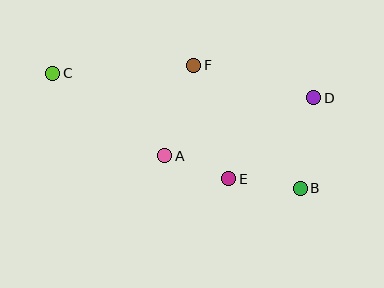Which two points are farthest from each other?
Points B and C are farthest from each other.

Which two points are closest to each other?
Points A and E are closest to each other.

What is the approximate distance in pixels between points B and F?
The distance between B and F is approximately 163 pixels.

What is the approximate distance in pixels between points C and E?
The distance between C and E is approximately 205 pixels.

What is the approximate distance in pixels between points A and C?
The distance between A and C is approximately 139 pixels.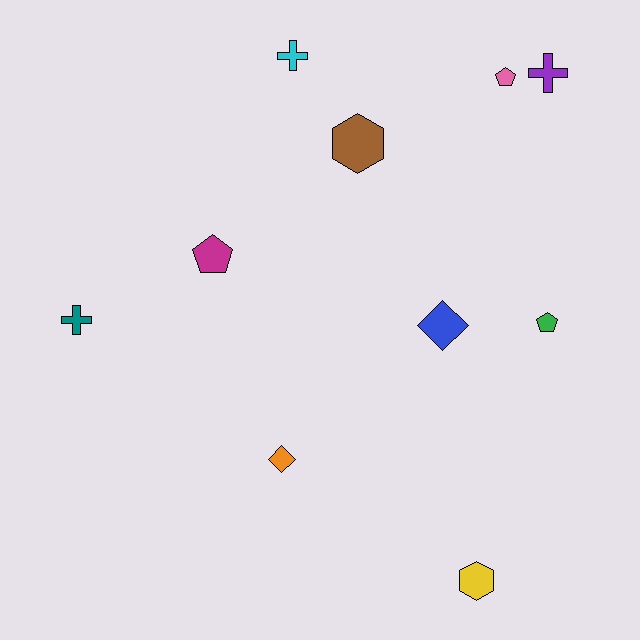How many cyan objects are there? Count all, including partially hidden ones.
There is 1 cyan object.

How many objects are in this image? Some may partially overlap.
There are 10 objects.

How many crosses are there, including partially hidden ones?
There are 3 crosses.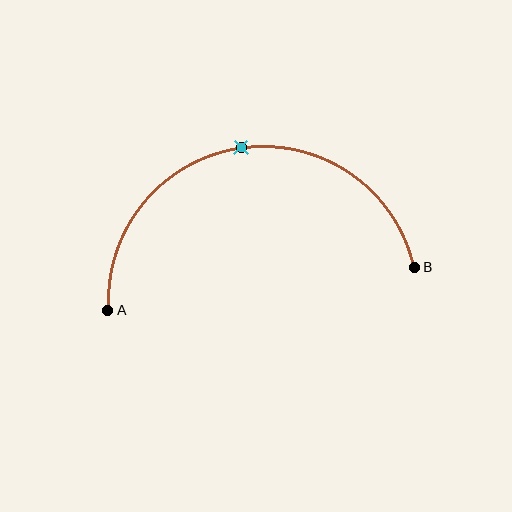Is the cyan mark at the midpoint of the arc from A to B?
Yes. The cyan mark lies on the arc at equal arc-length from both A and B — it is the arc midpoint.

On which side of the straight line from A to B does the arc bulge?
The arc bulges above the straight line connecting A and B.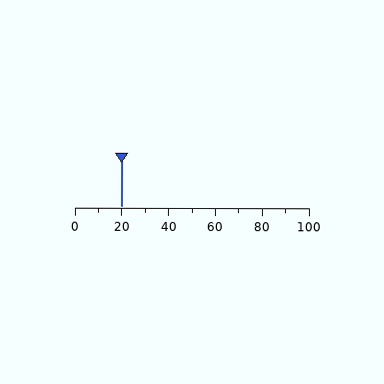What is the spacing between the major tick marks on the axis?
The major ticks are spaced 20 apart.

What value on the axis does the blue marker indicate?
The marker indicates approximately 20.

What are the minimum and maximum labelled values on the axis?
The axis runs from 0 to 100.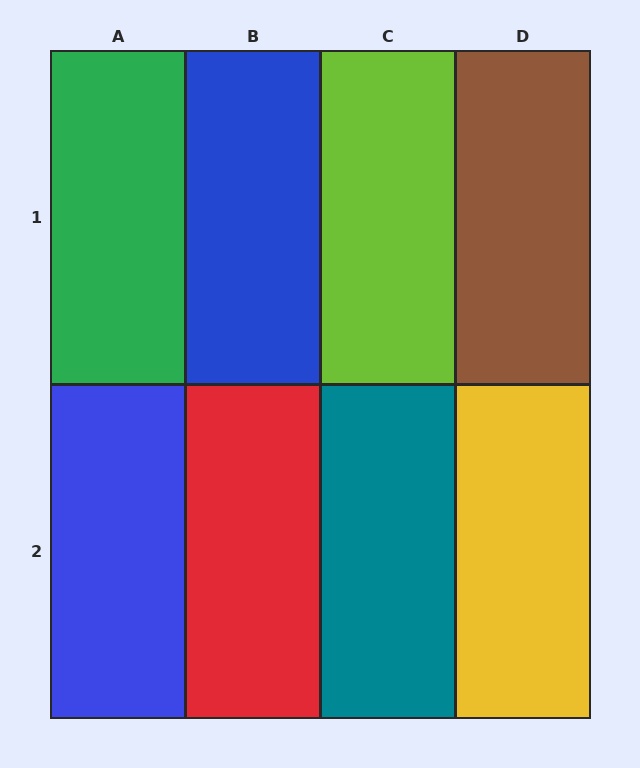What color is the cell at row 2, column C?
Teal.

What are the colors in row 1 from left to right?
Green, blue, lime, brown.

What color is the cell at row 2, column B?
Red.